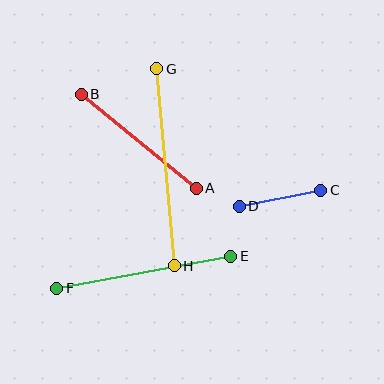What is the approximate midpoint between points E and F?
The midpoint is at approximately (144, 272) pixels.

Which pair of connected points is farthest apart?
Points G and H are farthest apart.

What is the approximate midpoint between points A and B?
The midpoint is at approximately (139, 141) pixels.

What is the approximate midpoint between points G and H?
The midpoint is at approximately (165, 167) pixels.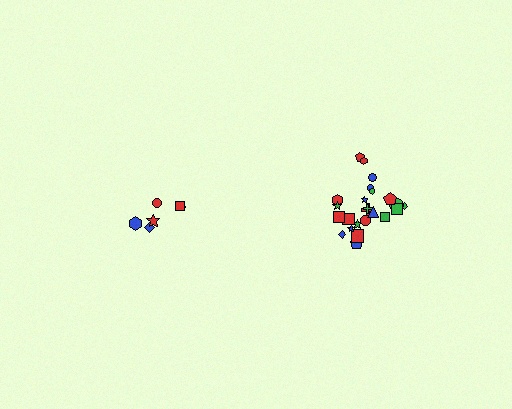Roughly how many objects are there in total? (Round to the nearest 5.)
Roughly 30 objects in total.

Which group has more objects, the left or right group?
The right group.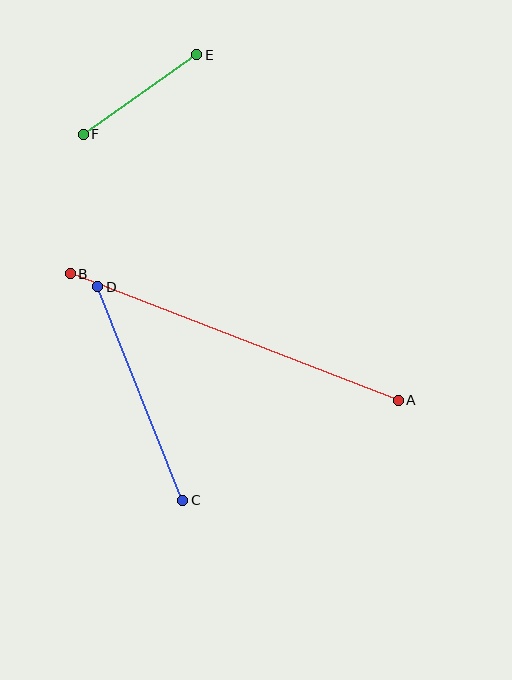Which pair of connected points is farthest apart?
Points A and B are farthest apart.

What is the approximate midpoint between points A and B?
The midpoint is at approximately (234, 337) pixels.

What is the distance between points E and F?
The distance is approximately 139 pixels.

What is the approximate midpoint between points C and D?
The midpoint is at approximately (140, 393) pixels.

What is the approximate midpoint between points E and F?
The midpoint is at approximately (140, 94) pixels.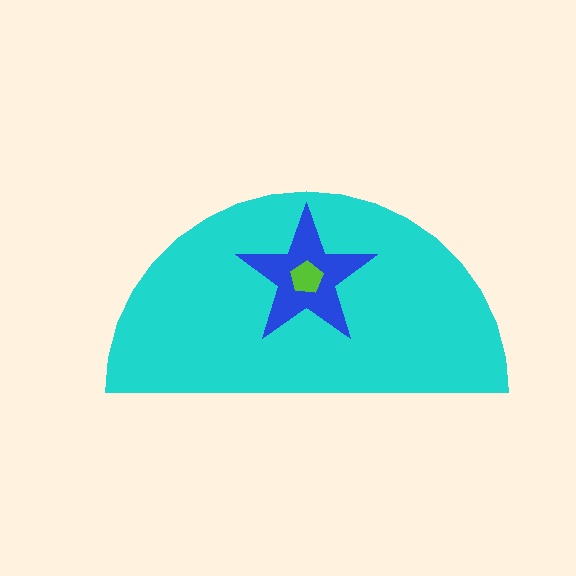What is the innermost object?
The lime pentagon.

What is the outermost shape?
The cyan semicircle.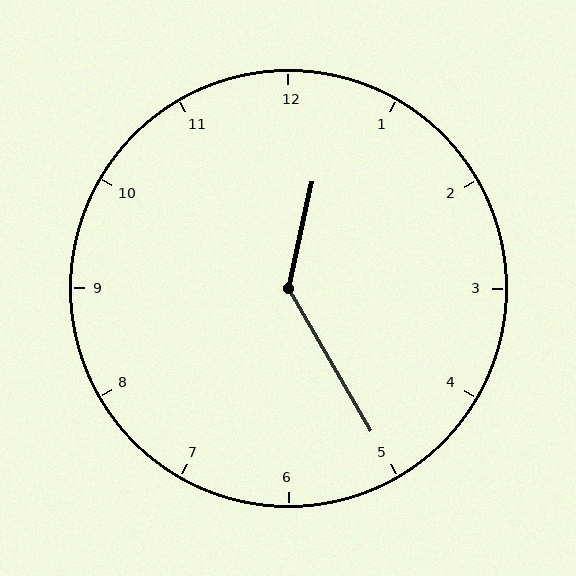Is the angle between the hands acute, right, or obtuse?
It is obtuse.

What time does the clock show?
12:25.